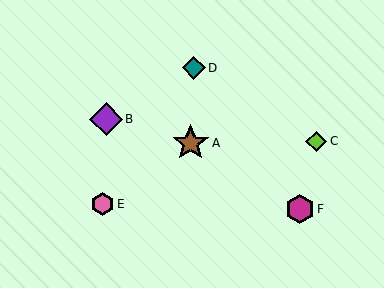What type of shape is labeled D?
Shape D is a teal diamond.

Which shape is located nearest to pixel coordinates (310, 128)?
The lime diamond (labeled C) at (316, 141) is nearest to that location.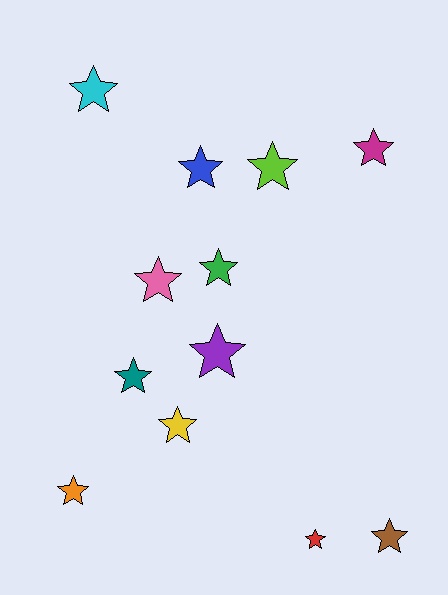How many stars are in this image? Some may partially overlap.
There are 12 stars.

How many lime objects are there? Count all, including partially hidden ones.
There is 1 lime object.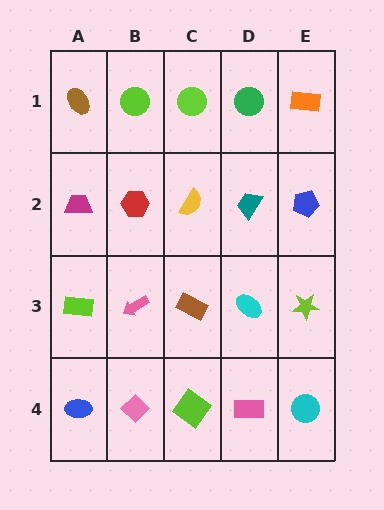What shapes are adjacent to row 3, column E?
A blue pentagon (row 2, column E), a cyan circle (row 4, column E), a cyan ellipse (row 3, column D).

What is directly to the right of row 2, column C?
A teal trapezoid.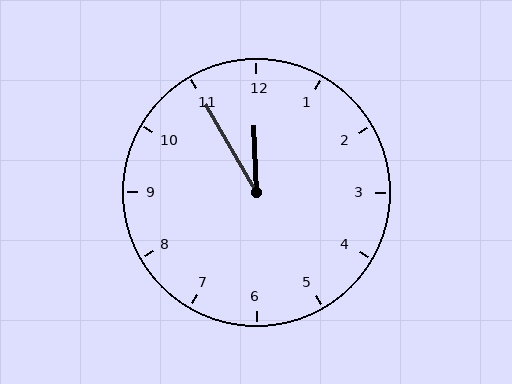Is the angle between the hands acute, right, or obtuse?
It is acute.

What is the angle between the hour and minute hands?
Approximately 28 degrees.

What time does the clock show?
11:55.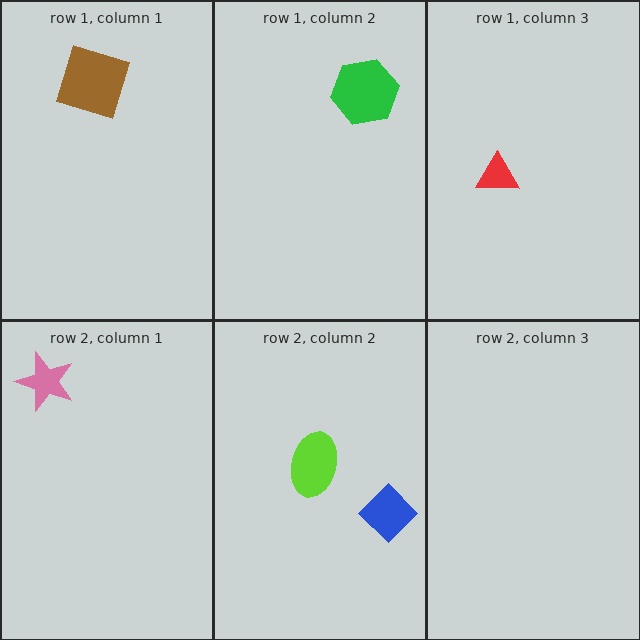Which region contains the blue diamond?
The row 2, column 2 region.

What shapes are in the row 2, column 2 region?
The lime ellipse, the blue diamond.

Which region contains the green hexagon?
The row 1, column 2 region.